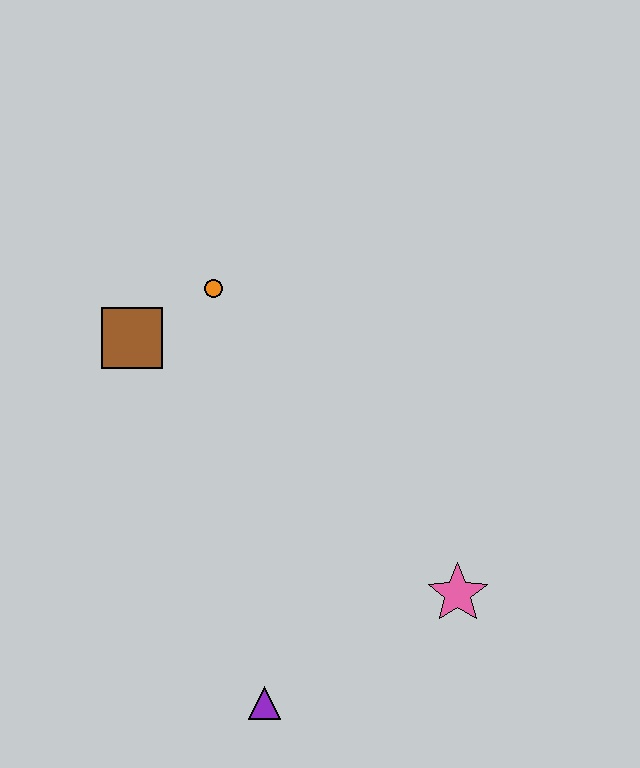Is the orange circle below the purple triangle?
No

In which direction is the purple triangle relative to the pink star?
The purple triangle is to the left of the pink star.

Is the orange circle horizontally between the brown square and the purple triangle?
Yes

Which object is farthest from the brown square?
The pink star is farthest from the brown square.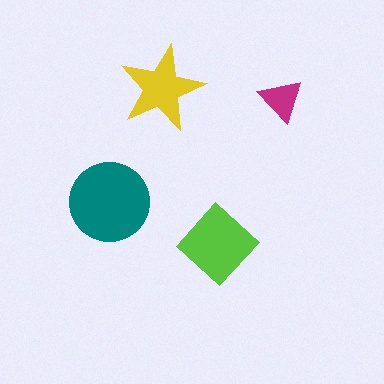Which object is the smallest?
The magenta triangle.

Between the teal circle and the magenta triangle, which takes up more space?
The teal circle.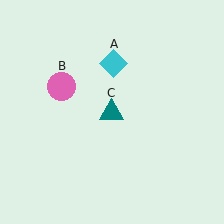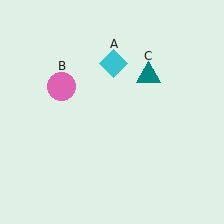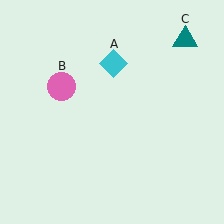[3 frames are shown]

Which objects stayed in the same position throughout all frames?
Cyan diamond (object A) and pink circle (object B) remained stationary.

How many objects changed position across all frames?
1 object changed position: teal triangle (object C).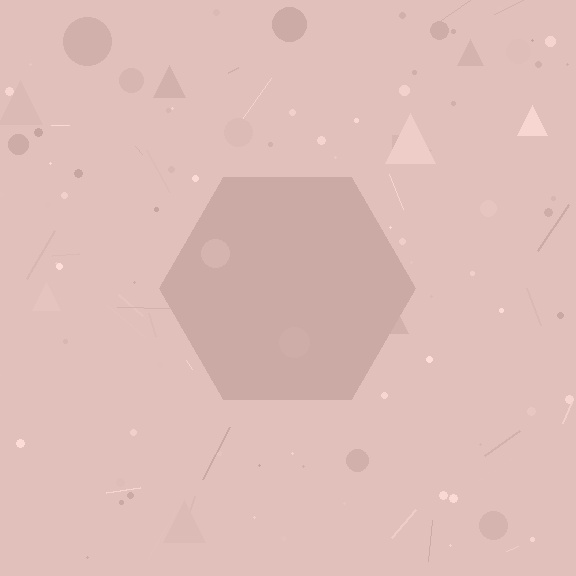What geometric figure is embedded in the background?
A hexagon is embedded in the background.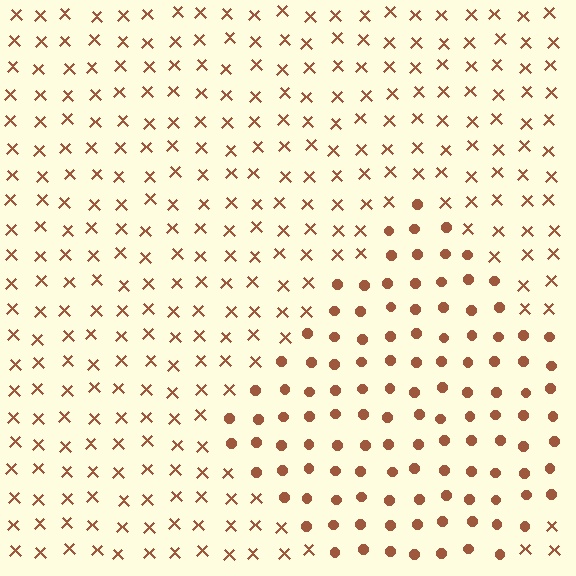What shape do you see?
I see a diamond.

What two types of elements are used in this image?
The image uses circles inside the diamond region and X marks outside it.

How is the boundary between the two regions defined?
The boundary is defined by a change in element shape: circles inside vs. X marks outside. All elements share the same color and spacing.